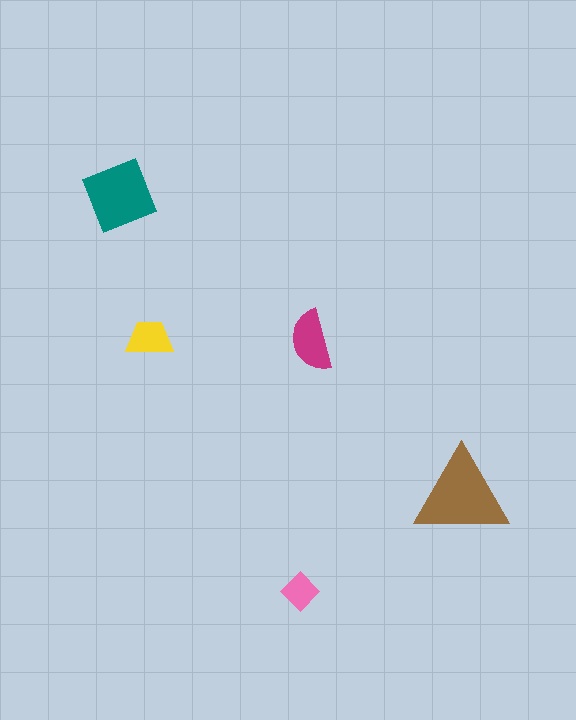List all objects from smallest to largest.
The pink diamond, the yellow trapezoid, the magenta semicircle, the teal square, the brown triangle.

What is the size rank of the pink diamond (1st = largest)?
5th.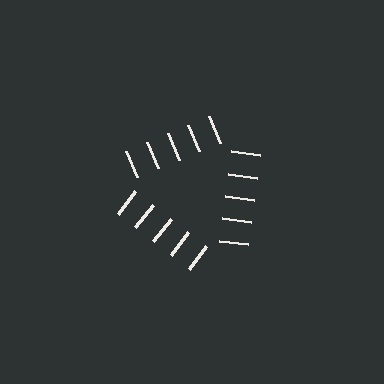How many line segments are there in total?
15 — 5 along each of the 3 edges.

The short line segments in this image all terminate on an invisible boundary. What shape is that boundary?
An illusory triangle — the line segments terminate on its edges but no continuous stroke is drawn.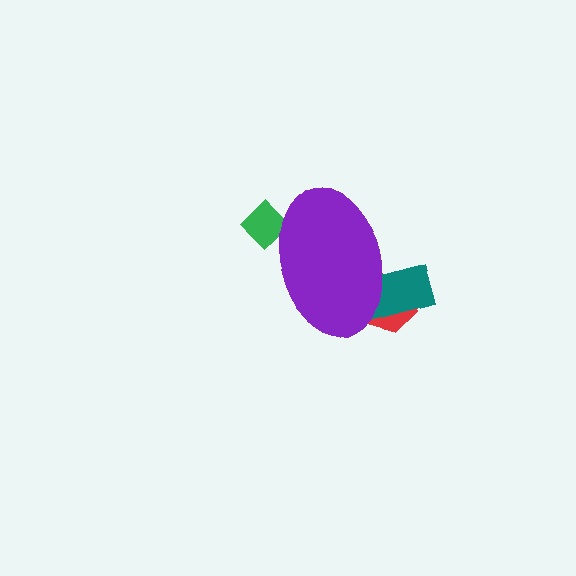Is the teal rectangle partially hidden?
Yes, the teal rectangle is partially hidden behind the purple ellipse.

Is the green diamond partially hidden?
Yes, the green diamond is partially hidden behind the purple ellipse.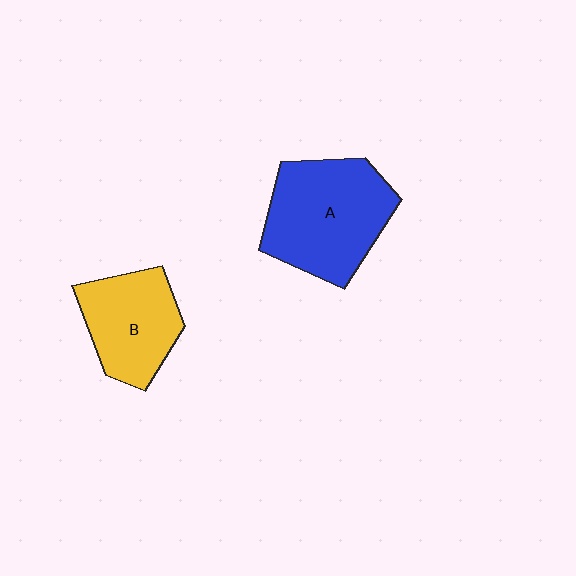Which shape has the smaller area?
Shape B (yellow).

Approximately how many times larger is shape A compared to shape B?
Approximately 1.4 times.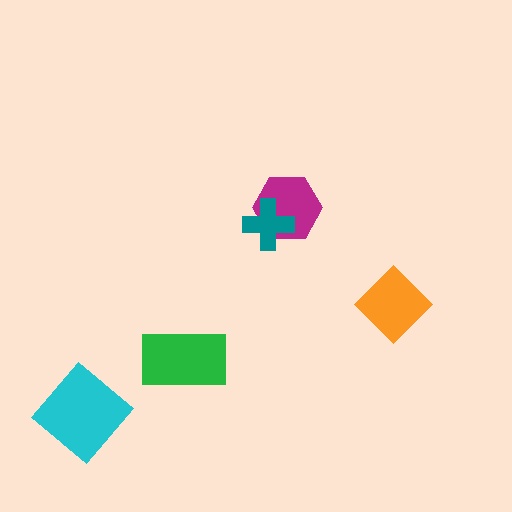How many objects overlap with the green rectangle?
0 objects overlap with the green rectangle.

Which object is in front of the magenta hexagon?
The teal cross is in front of the magenta hexagon.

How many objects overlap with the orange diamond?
0 objects overlap with the orange diamond.